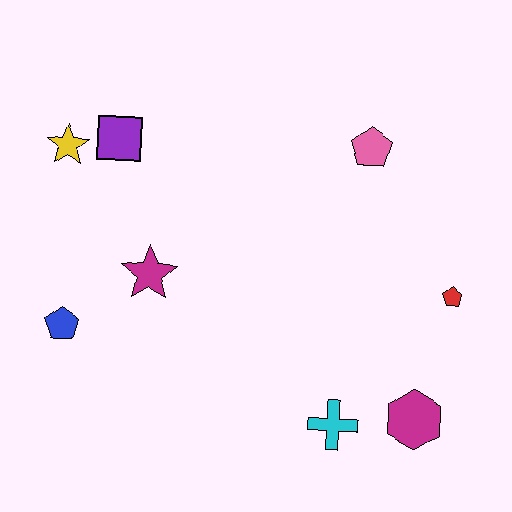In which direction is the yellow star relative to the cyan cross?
The yellow star is to the left of the cyan cross.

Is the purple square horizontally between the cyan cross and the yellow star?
Yes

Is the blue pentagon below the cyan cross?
No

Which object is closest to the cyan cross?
The magenta hexagon is closest to the cyan cross.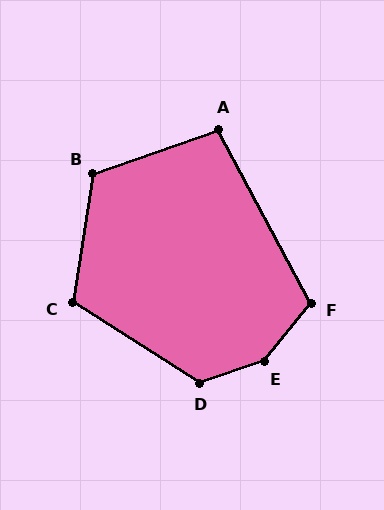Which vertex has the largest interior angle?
E, at approximately 148 degrees.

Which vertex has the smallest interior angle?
A, at approximately 99 degrees.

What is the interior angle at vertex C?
Approximately 114 degrees (obtuse).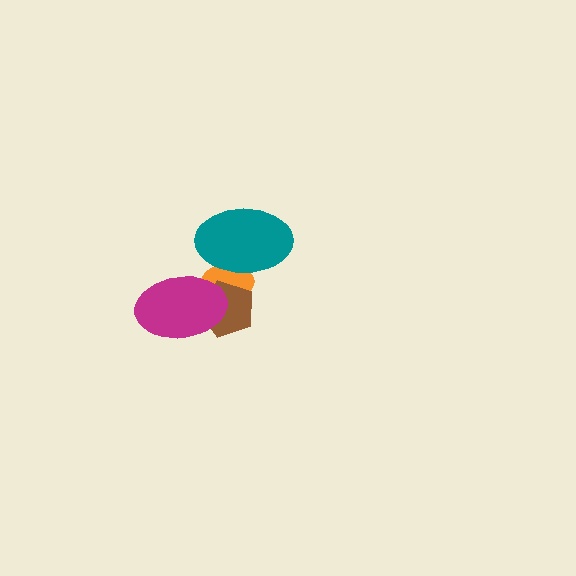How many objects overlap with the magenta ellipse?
2 objects overlap with the magenta ellipse.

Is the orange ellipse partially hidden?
Yes, it is partially covered by another shape.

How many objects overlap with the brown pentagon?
3 objects overlap with the brown pentagon.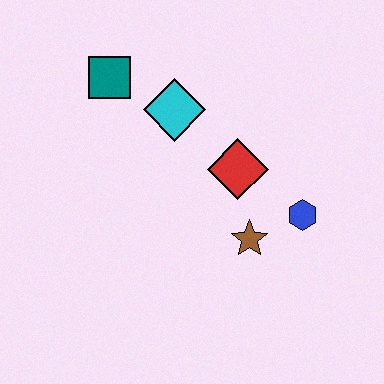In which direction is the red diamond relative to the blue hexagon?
The red diamond is to the left of the blue hexagon.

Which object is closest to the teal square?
The cyan diamond is closest to the teal square.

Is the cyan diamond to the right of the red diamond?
No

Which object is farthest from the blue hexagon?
The teal square is farthest from the blue hexagon.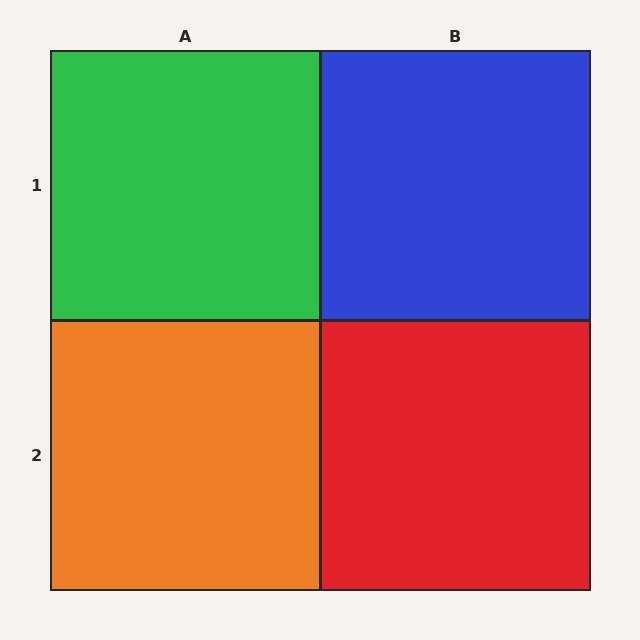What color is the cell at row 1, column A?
Green.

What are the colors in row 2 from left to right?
Orange, red.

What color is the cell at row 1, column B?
Blue.